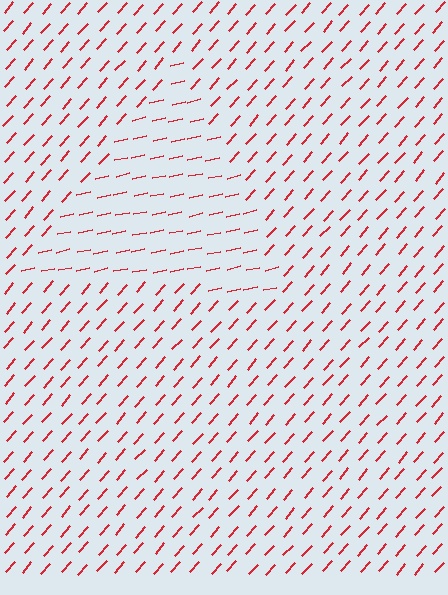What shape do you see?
I see a triangle.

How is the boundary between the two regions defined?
The boundary is defined purely by a change in line orientation (approximately 36 degrees difference). All lines are the same color and thickness.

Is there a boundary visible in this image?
Yes, there is a texture boundary formed by a change in line orientation.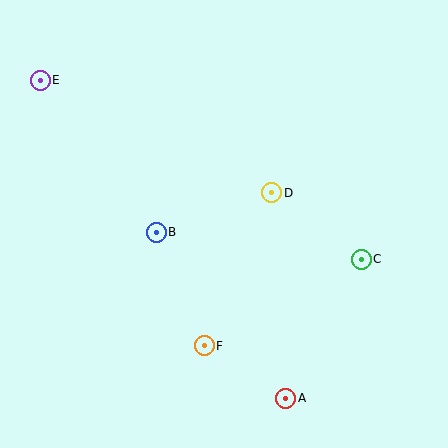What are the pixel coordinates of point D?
Point D is at (272, 193).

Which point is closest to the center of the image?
Point D at (272, 193) is closest to the center.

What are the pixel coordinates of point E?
Point E is at (40, 80).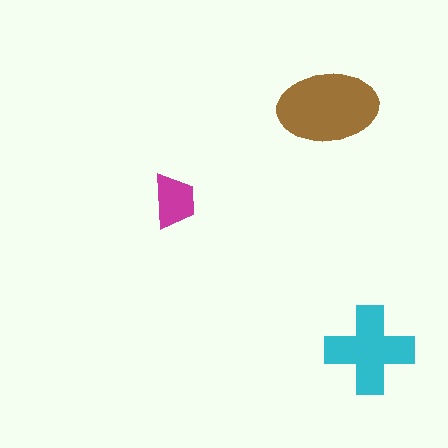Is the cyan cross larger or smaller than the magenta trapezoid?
Larger.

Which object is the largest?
The brown ellipse.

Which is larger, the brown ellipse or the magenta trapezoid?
The brown ellipse.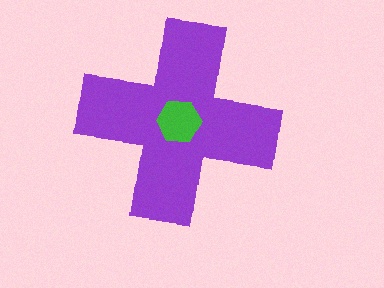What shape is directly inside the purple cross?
The green hexagon.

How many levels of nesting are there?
2.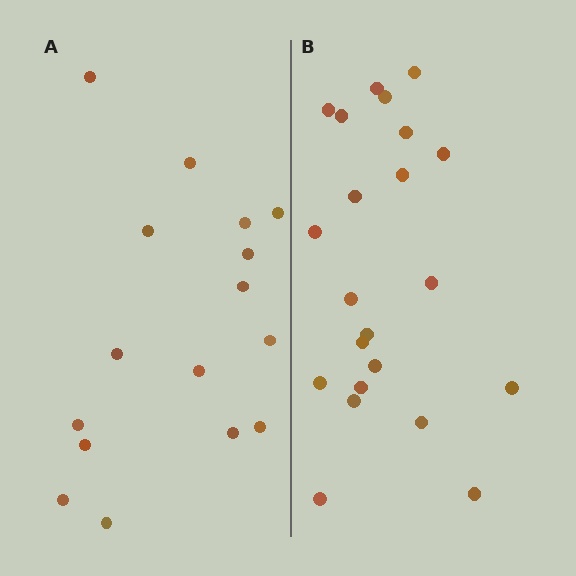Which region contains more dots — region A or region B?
Region B (the right region) has more dots.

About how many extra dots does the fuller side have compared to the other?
Region B has about 6 more dots than region A.